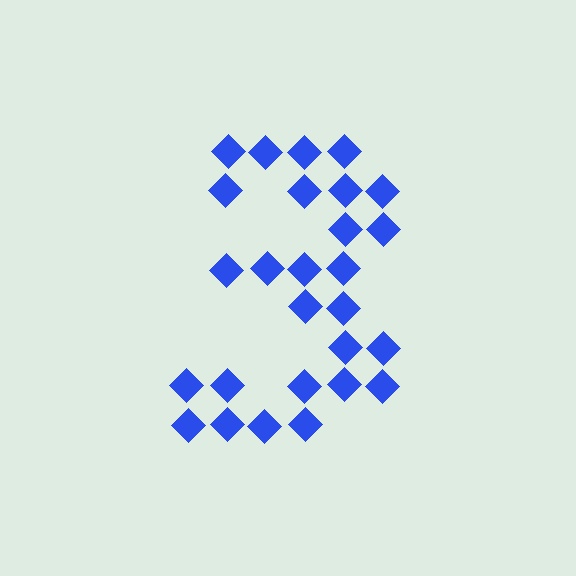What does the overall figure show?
The overall figure shows the digit 3.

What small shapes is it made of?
It is made of small diamonds.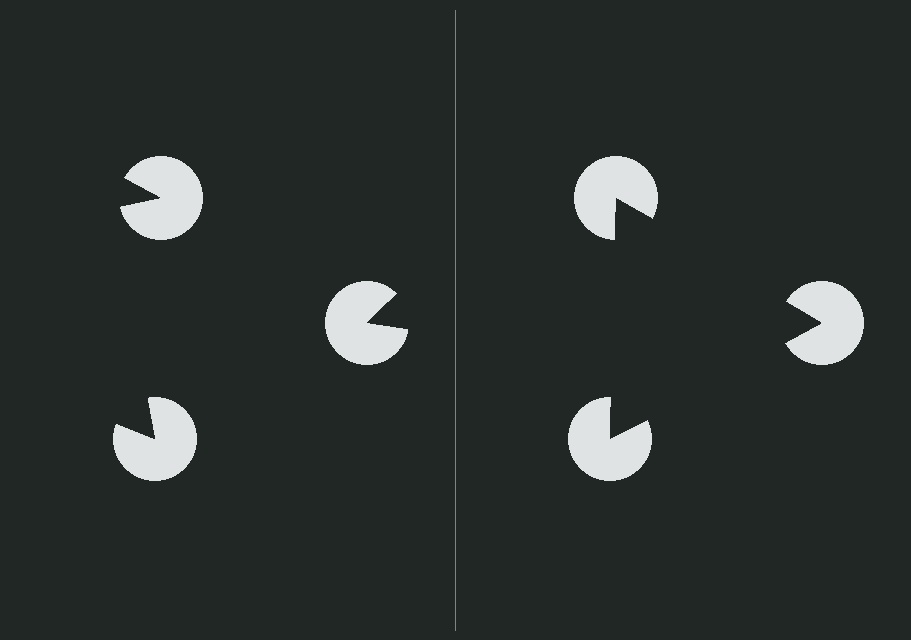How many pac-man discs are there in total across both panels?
6 — 3 on each side.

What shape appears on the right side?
An illusory triangle.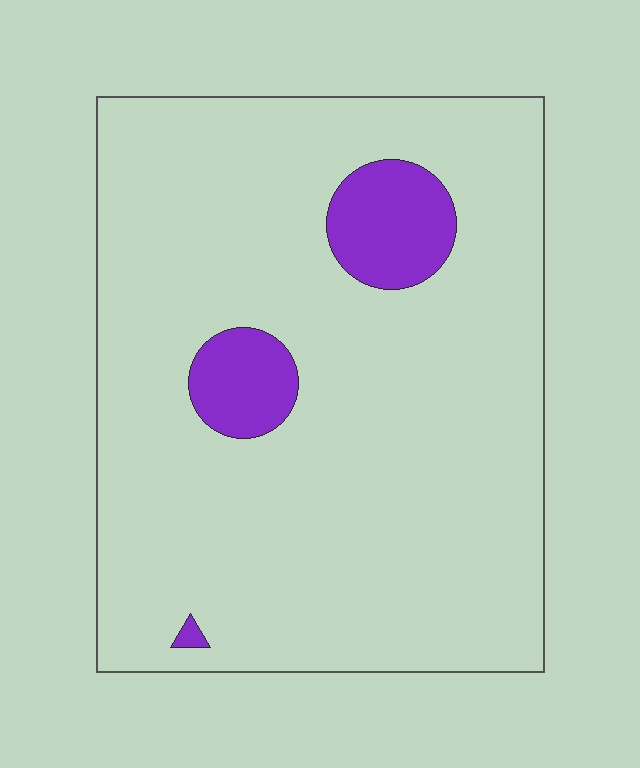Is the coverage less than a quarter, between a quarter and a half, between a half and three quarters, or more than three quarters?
Less than a quarter.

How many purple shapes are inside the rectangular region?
3.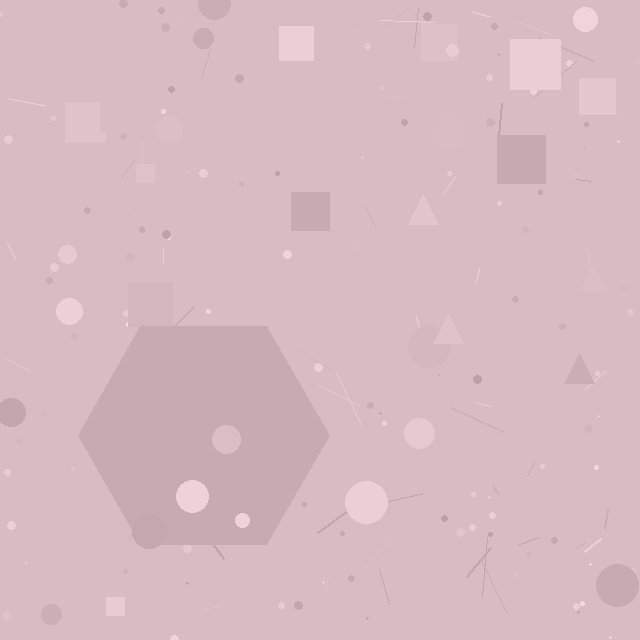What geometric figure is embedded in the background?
A hexagon is embedded in the background.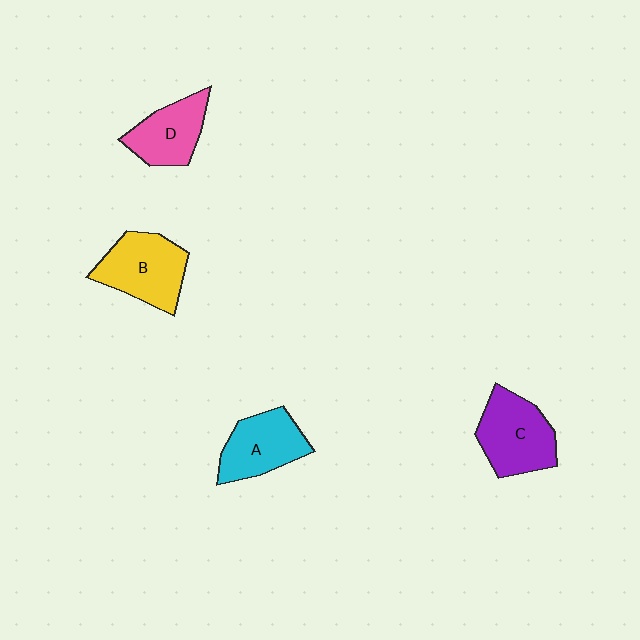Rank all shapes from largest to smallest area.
From largest to smallest: B (yellow), C (purple), A (cyan), D (pink).